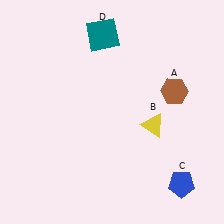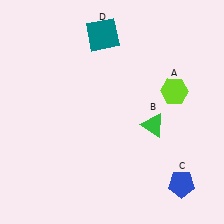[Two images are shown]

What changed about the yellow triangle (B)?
In Image 1, B is yellow. In Image 2, it changed to green.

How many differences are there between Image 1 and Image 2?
There are 2 differences between the two images.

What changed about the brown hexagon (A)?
In Image 1, A is brown. In Image 2, it changed to lime.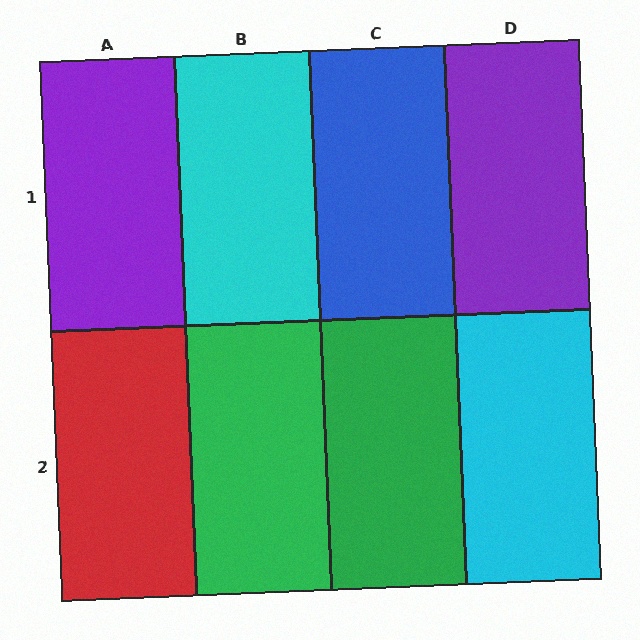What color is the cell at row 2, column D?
Cyan.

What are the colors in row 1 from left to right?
Purple, cyan, blue, purple.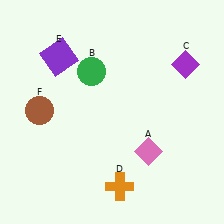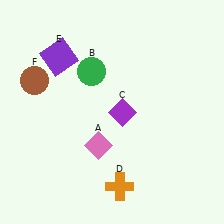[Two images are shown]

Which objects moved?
The objects that moved are: the pink diamond (A), the purple diamond (C), the brown circle (F).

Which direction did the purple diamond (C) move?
The purple diamond (C) moved left.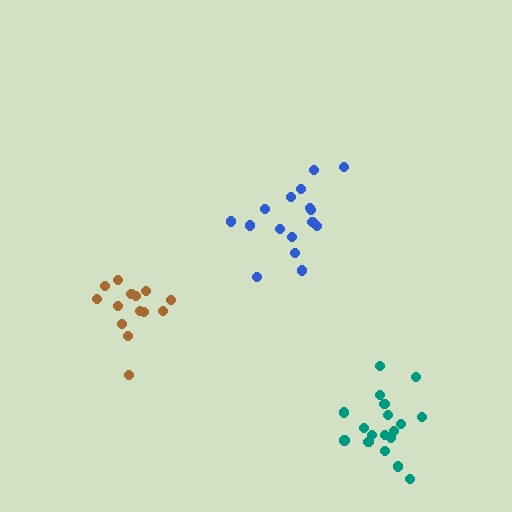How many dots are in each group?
Group 1: 16 dots, Group 2: 18 dots, Group 3: 14 dots (48 total).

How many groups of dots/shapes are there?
There are 3 groups.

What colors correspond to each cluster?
The clusters are colored: blue, teal, brown.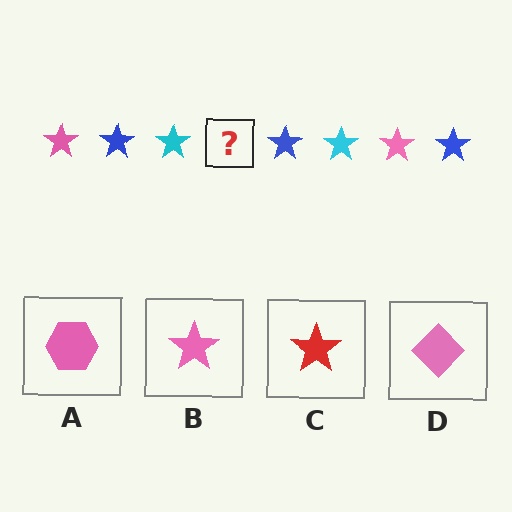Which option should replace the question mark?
Option B.